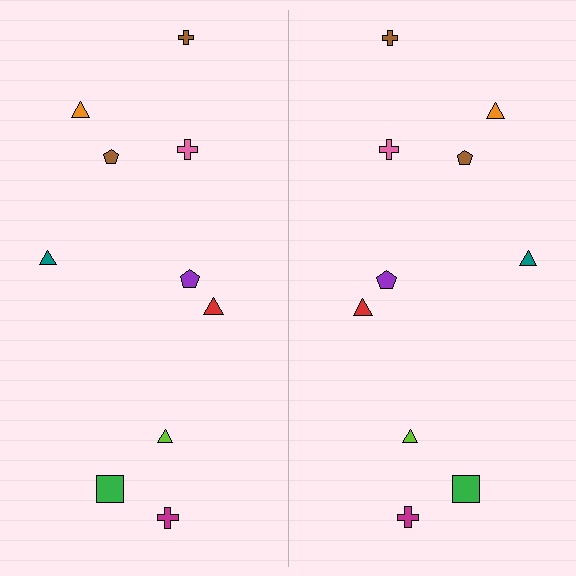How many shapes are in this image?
There are 20 shapes in this image.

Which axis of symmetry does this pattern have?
The pattern has a vertical axis of symmetry running through the center of the image.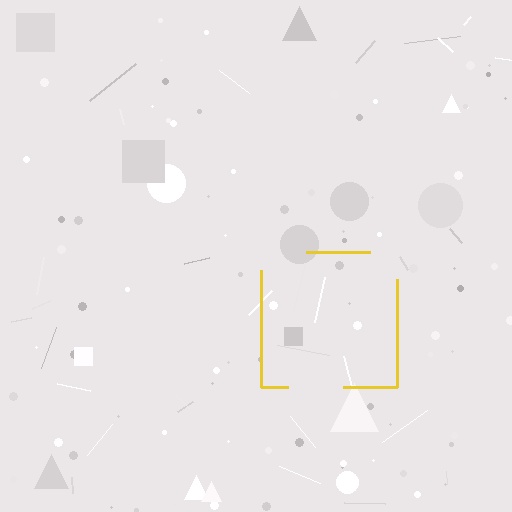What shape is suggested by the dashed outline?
The dashed outline suggests a square.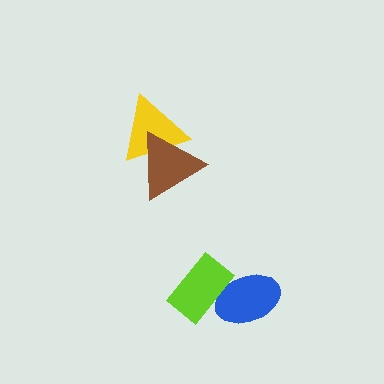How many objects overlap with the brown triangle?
1 object overlaps with the brown triangle.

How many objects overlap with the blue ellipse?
1 object overlaps with the blue ellipse.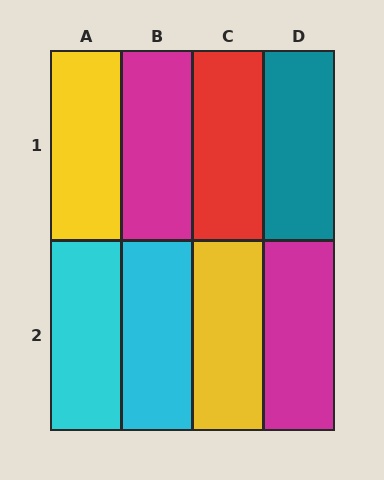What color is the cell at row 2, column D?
Magenta.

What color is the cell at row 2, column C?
Yellow.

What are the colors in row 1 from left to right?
Yellow, magenta, red, teal.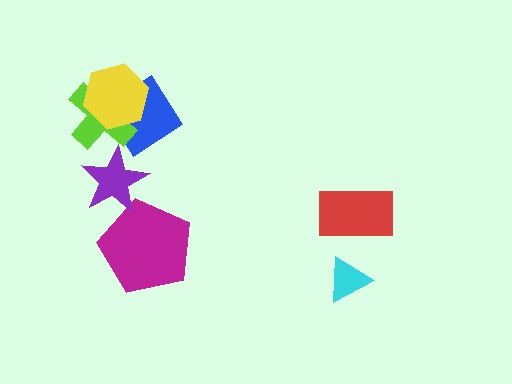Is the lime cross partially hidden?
Yes, it is partially covered by another shape.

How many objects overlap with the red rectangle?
0 objects overlap with the red rectangle.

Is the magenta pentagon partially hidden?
Yes, it is partially covered by another shape.